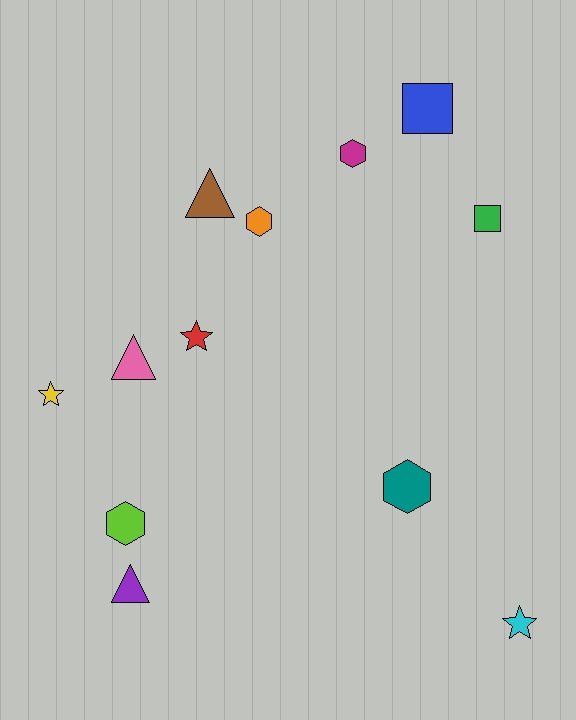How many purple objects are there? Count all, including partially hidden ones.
There is 1 purple object.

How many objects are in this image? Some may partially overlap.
There are 12 objects.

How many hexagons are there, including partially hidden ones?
There are 4 hexagons.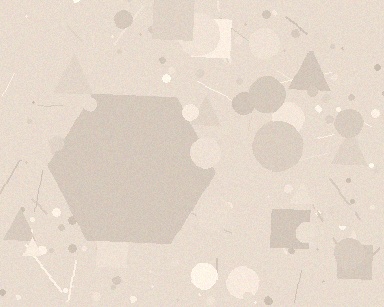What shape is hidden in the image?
A hexagon is hidden in the image.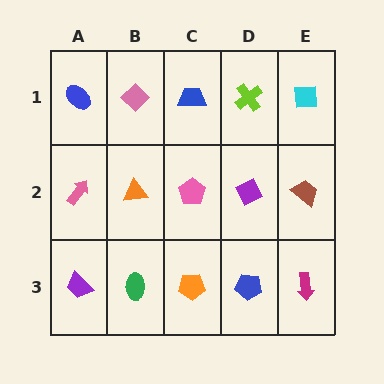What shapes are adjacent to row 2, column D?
A lime cross (row 1, column D), a blue pentagon (row 3, column D), a pink pentagon (row 2, column C), a brown trapezoid (row 2, column E).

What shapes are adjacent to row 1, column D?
A purple diamond (row 2, column D), a blue trapezoid (row 1, column C), a cyan square (row 1, column E).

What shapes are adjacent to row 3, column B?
An orange triangle (row 2, column B), a purple trapezoid (row 3, column A), an orange pentagon (row 3, column C).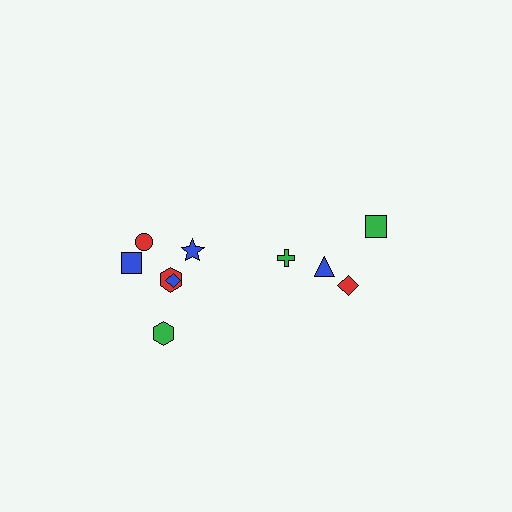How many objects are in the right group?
There are 4 objects.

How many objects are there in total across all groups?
There are 10 objects.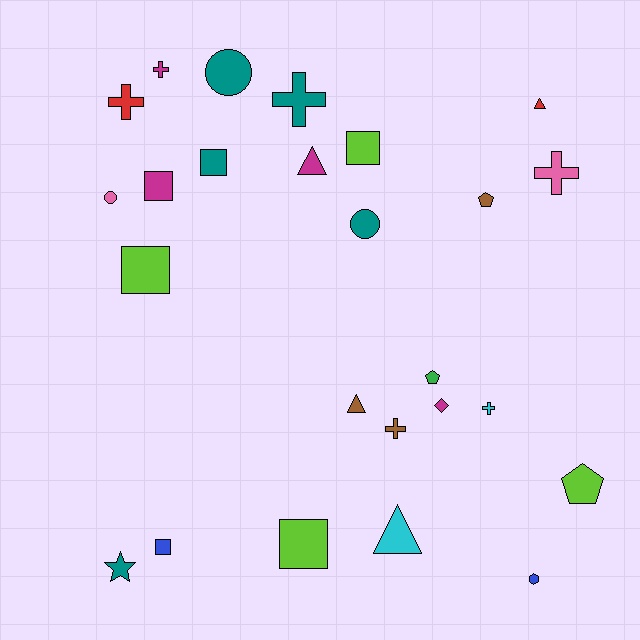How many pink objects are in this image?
There are 2 pink objects.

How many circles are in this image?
There are 3 circles.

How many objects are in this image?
There are 25 objects.